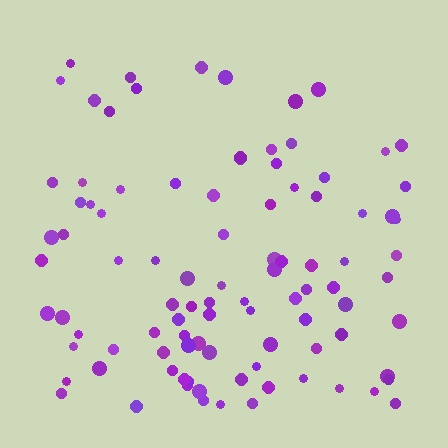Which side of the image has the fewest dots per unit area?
The top.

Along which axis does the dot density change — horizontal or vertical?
Vertical.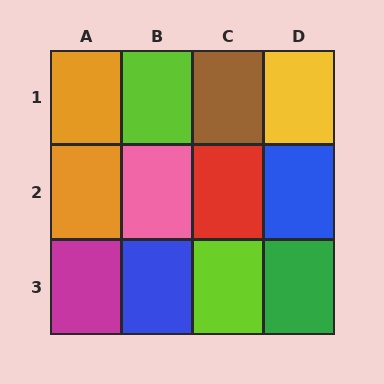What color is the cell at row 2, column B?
Pink.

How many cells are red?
1 cell is red.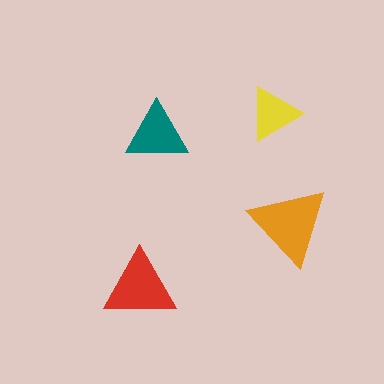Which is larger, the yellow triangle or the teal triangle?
The teal one.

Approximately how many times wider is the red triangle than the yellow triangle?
About 1.5 times wider.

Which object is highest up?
The yellow triangle is topmost.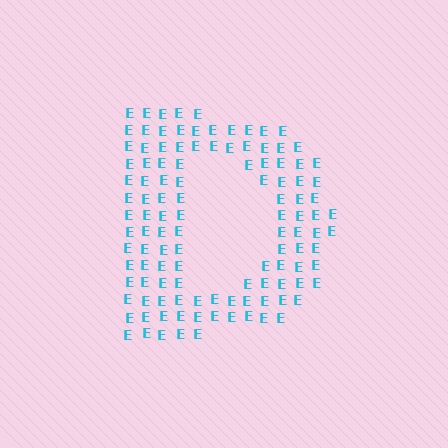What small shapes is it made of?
It is made of small letter E's.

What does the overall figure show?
The overall figure shows the letter D.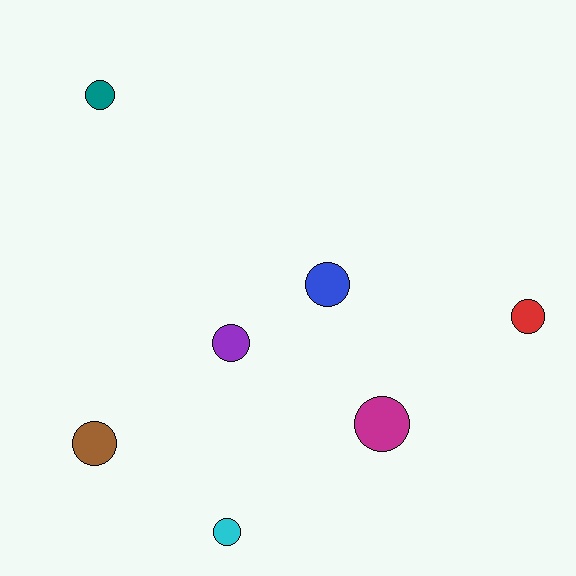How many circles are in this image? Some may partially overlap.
There are 7 circles.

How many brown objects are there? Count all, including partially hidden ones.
There is 1 brown object.